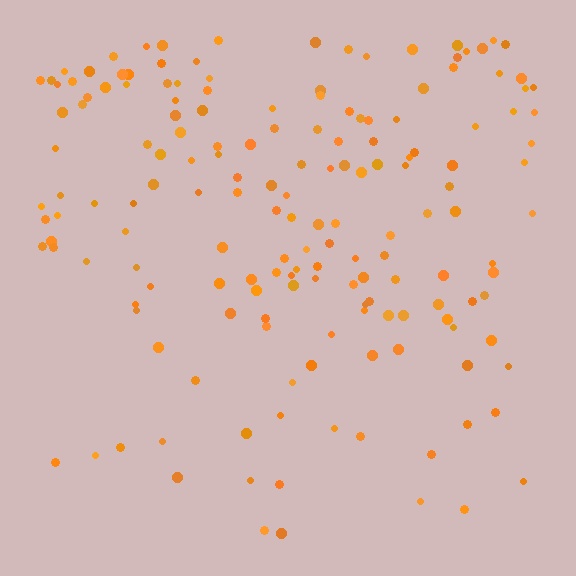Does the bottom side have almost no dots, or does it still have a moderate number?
Still a moderate number, just noticeably fewer than the top.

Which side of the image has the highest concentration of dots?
The top.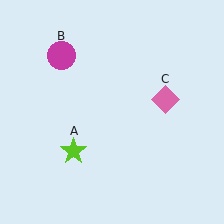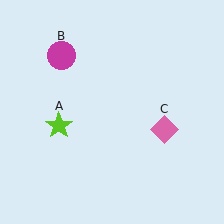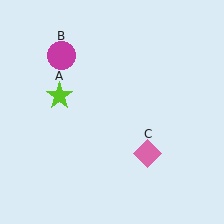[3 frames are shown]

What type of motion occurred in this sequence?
The lime star (object A), pink diamond (object C) rotated clockwise around the center of the scene.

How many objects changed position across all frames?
2 objects changed position: lime star (object A), pink diamond (object C).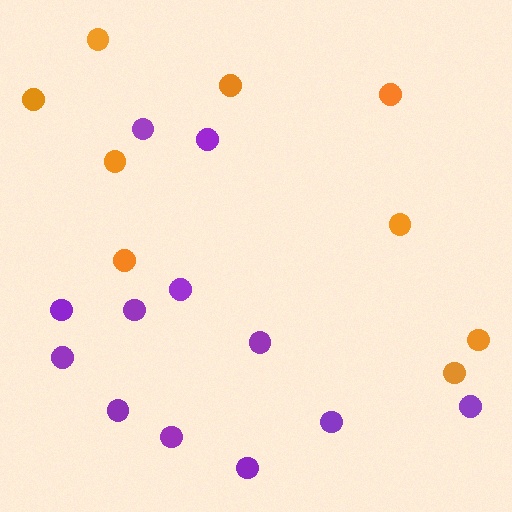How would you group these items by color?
There are 2 groups: one group of orange circles (9) and one group of purple circles (12).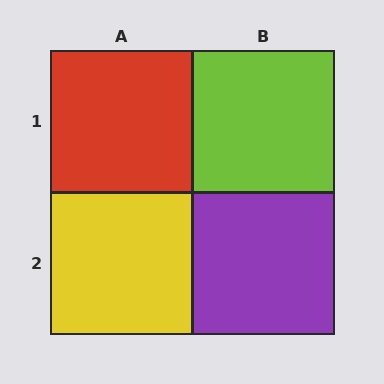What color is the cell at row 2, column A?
Yellow.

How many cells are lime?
1 cell is lime.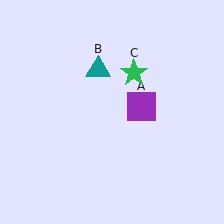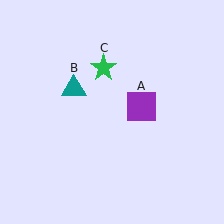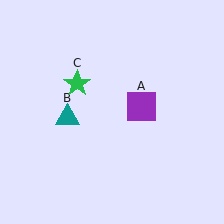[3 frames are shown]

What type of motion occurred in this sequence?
The teal triangle (object B), green star (object C) rotated counterclockwise around the center of the scene.